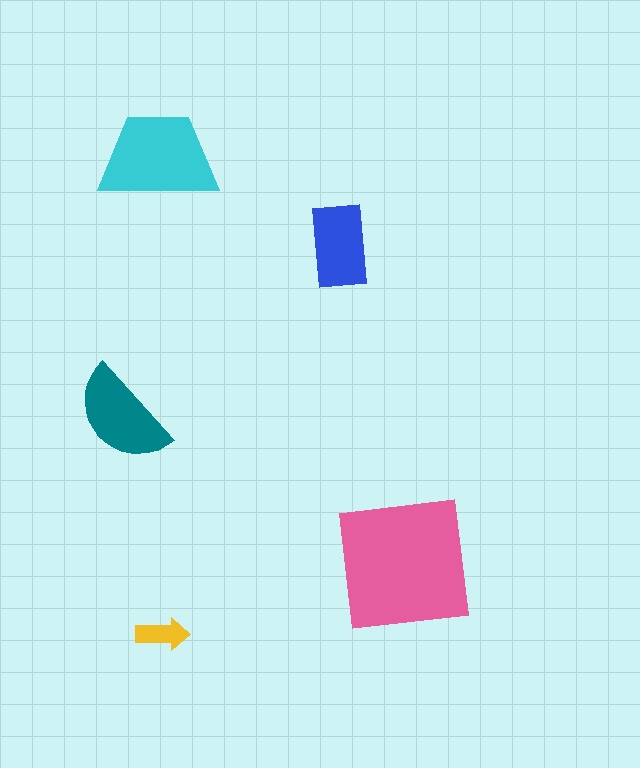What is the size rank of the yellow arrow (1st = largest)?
5th.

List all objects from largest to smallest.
The pink square, the cyan trapezoid, the teal semicircle, the blue rectangle, the yellow arrow.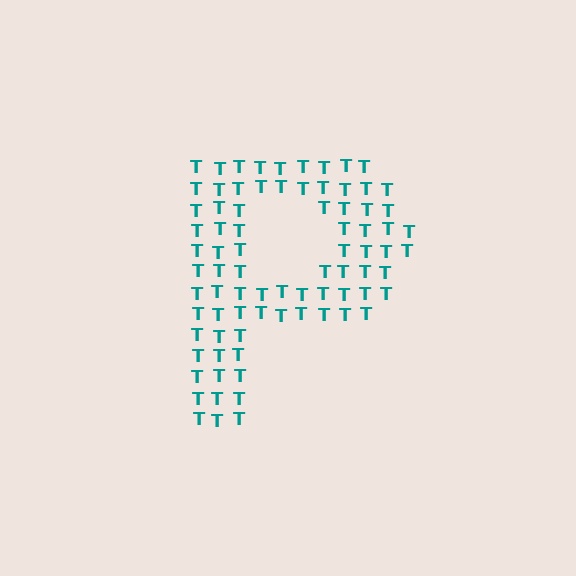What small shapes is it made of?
It is made of small letter T's.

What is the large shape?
The large shape is the letter P.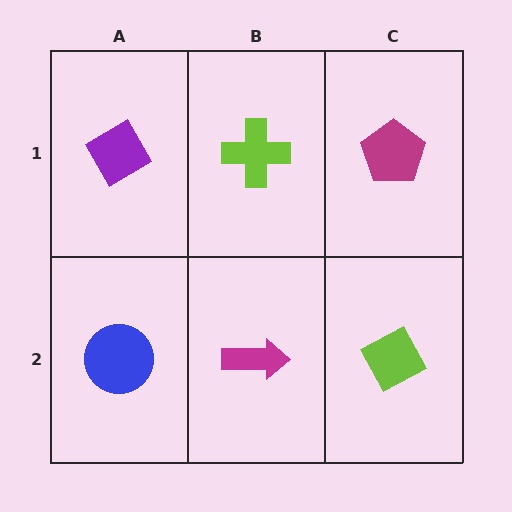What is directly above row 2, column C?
A magenta pentagon.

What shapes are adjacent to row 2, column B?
A lime cross (row 1, column B), a blue circle (row 2, column A), a lime diamond (row 2, column C).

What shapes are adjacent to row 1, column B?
A magenta arrow (row 2, column B), a purple diamond (row 1, column A), a magenta pentagon (row 1, column C).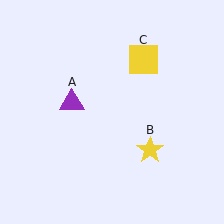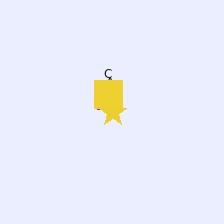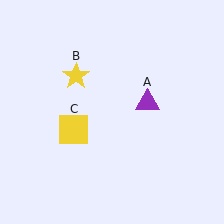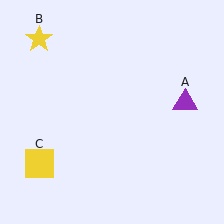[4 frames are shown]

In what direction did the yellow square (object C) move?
The yellow square (object C) moved down and to the left.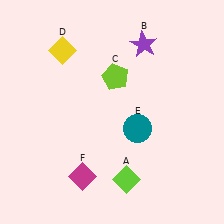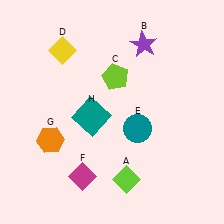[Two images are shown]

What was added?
An orange hexagon (G), a teal square (H) were added in Image 2.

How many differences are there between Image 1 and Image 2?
There are 2 differences between the two images.